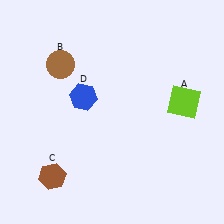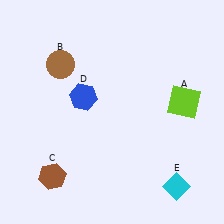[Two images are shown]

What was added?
A cyan diamond (E) was added in Image 2.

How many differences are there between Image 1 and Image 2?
There is 1 difference between the two images.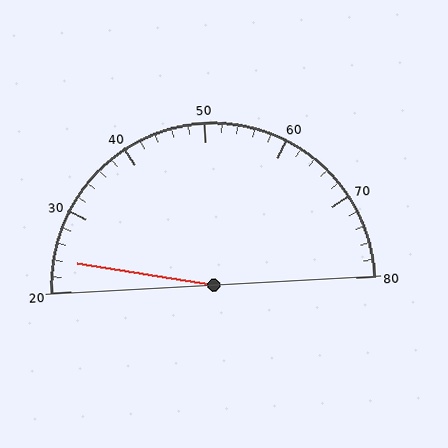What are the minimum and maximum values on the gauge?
The gauge ranges from 20 to 80.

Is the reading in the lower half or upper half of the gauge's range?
The reading is in the lower half of the range (20 to 80).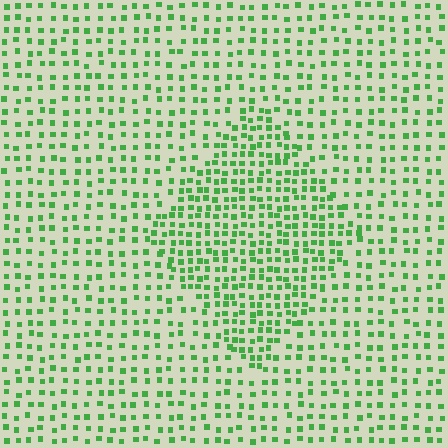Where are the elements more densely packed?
The elements are more densely packed inside the diamond boundary.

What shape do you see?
I see a diamond.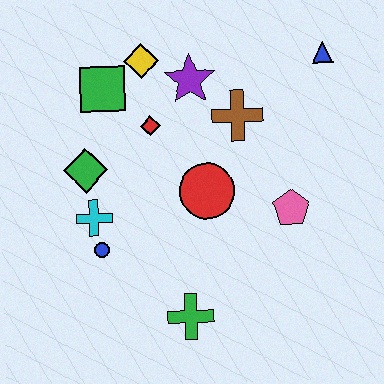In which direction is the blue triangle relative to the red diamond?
The blue triangle is to the right of the red diamond.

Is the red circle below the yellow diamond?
Yes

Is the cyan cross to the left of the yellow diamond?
Yes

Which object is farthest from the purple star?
The green cross is farthest from the purple star.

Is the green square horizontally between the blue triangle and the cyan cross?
Yes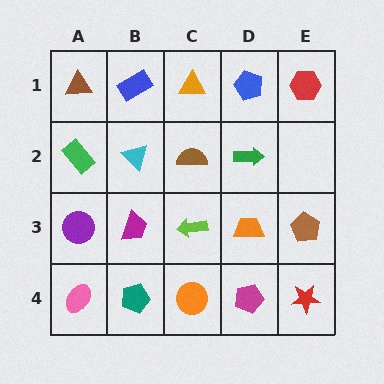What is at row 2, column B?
A cyan triangle.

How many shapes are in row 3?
5 shapes.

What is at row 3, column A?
A purple circle.